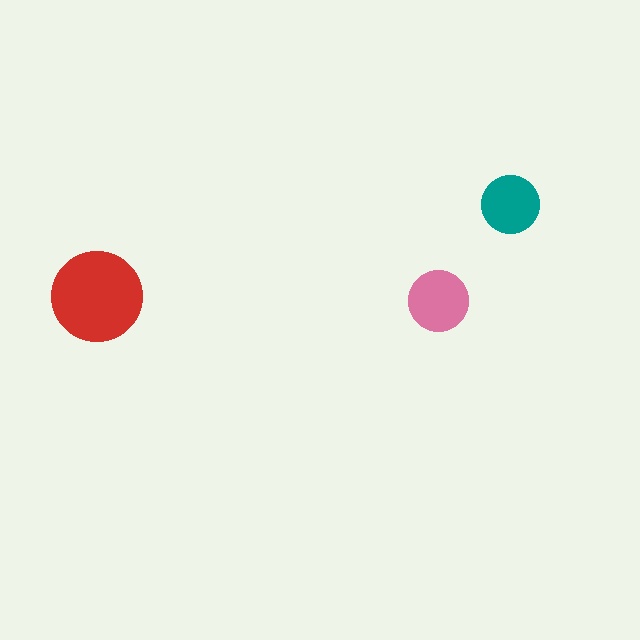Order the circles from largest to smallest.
the red one, the pink one, the teal one.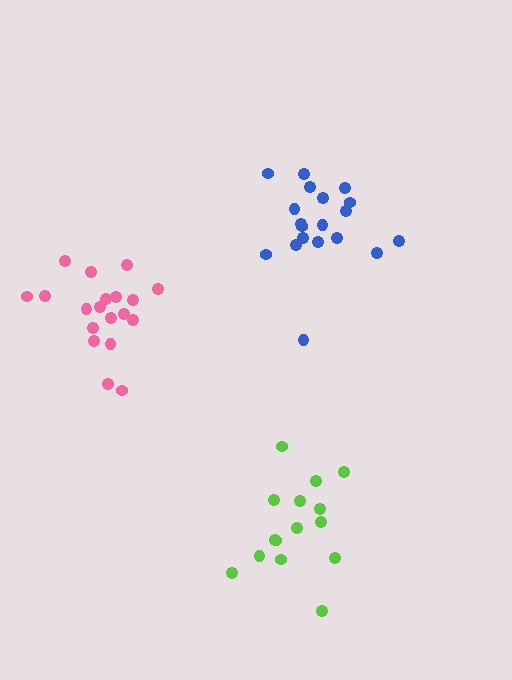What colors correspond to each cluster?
The clusters are colored: blue, lime, pink.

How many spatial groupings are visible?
There are 3 spatial groupings.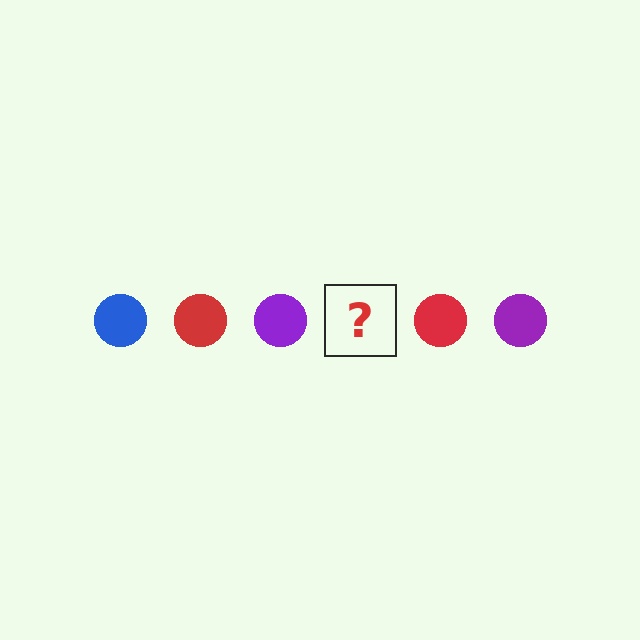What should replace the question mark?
The question mark should be replaced with a blue circle.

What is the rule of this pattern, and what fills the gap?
The rule is that the pattern cycles through blue, red, purple circles. The gap should be filled with a blue circle.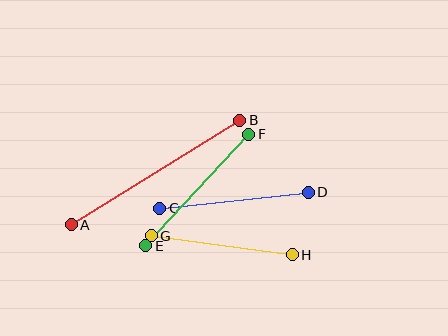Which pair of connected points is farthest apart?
Points A and B are farthest apart.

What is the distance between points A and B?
The distance is approximately 198 pixels.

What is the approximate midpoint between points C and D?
The midpoint is at approximately (234, 200) pixels.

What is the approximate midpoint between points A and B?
The midpoint is at approximately (155, 173) pixels.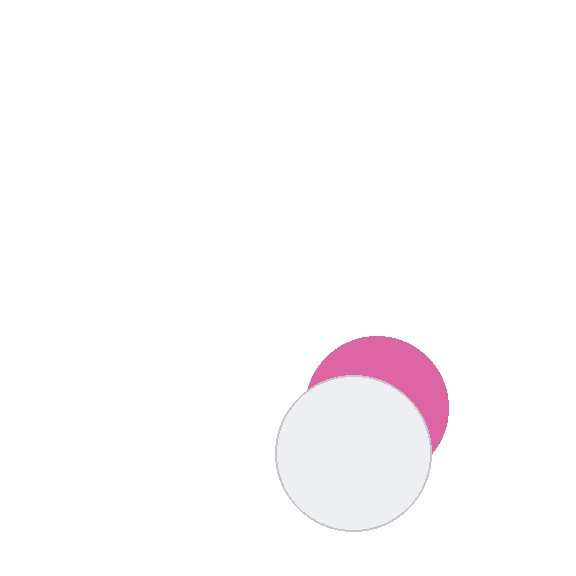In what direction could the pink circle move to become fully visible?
The pink circle could move up. That would shift it out from behind the white circle entirely.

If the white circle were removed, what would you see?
You would see the complete pink circle.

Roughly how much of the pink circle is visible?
A small part of it is visible (roughly 37%).